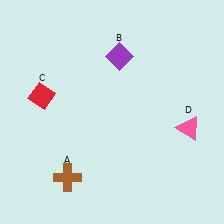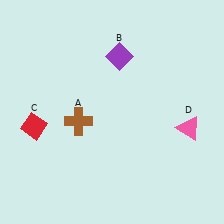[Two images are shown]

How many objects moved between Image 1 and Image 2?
2 objects moved between the two images.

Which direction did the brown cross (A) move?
The brown cross (A) moved up.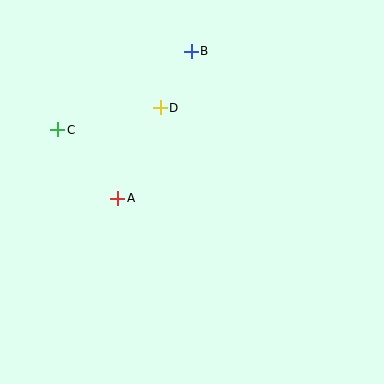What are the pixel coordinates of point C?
Point C is at (58, 130).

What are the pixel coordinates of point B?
Point B is at (191, 51).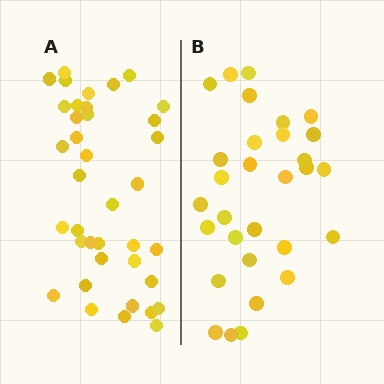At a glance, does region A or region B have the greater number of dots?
Region A (the left region) has more dots.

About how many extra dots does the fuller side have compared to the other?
Region A has roughly 8 or so more dots than region B.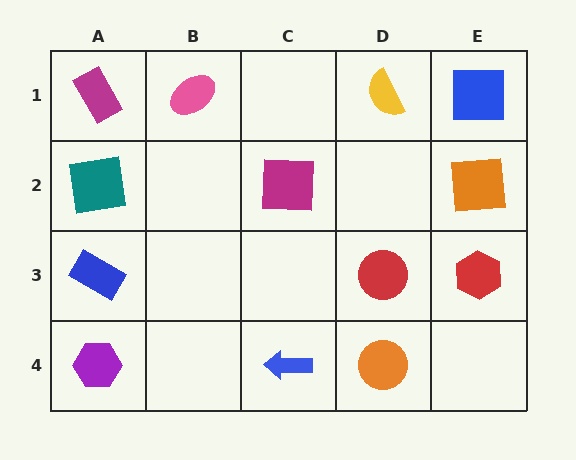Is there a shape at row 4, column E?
No, that cell is empty.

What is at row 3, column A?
A blue rectangle.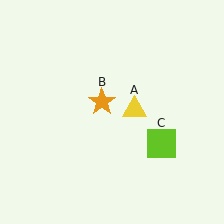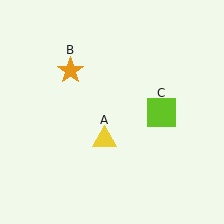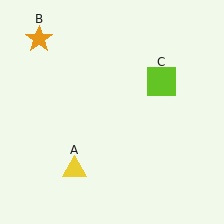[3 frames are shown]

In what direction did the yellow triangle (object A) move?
The yellow triangle (object A) moved down and to the left.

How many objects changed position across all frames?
3 objects changed position: yellow triangle (object A), orange star (object B), lime square (object C).